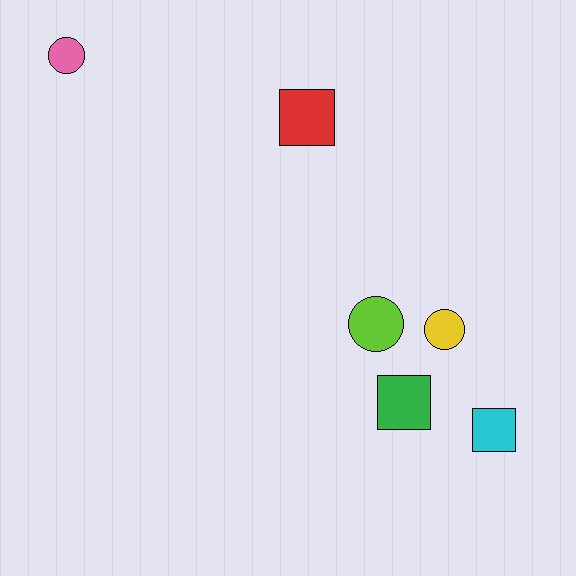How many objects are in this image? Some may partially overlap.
There are 6 objects.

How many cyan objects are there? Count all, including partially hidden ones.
There is 1 cyan object.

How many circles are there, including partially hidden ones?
There are 3 circles.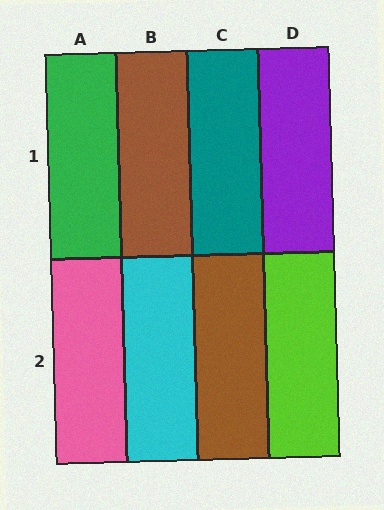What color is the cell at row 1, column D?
Purple.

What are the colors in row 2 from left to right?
Pink, cyan, brown, lime.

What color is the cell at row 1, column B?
Brown.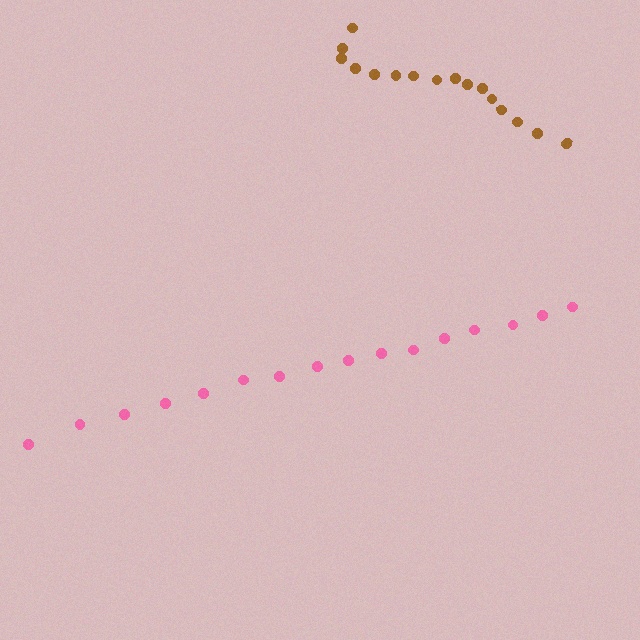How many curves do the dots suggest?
There are 2 distinct paths.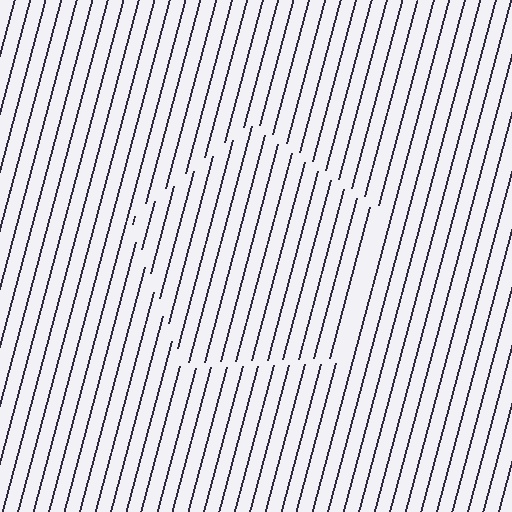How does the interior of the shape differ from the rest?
The interior of the shape contains the same grating, shifted by half a period — the contour is defined by the phase discontinuity where line-ends from the inner and outer gratings abut.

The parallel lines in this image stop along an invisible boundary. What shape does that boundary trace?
An illusory pentagon. The interior of the shape contains the same grating, shifted by half a period — the contour is defined by the phase discontinuity where line-ends from the inner and outer gratings abut.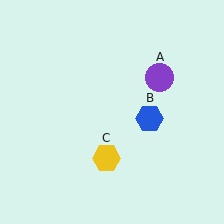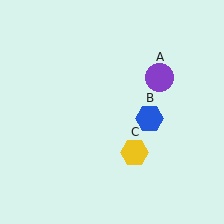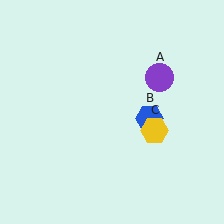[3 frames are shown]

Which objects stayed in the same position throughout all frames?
Purple circle (object A) and blue hexagon (object B) remained stationary.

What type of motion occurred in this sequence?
The yellow hexagon (object C) rotated counterclockwise around the center of the scene.